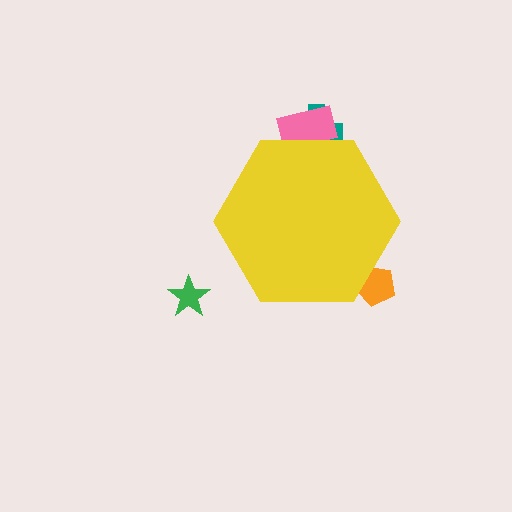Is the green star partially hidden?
No, the green star is fully visible.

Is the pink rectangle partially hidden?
Yes, the pink rectangle is partially hidden behind the yellow hexagon.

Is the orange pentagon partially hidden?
Yes, the orange pentagon is partially hidden behind the yellow hexagon.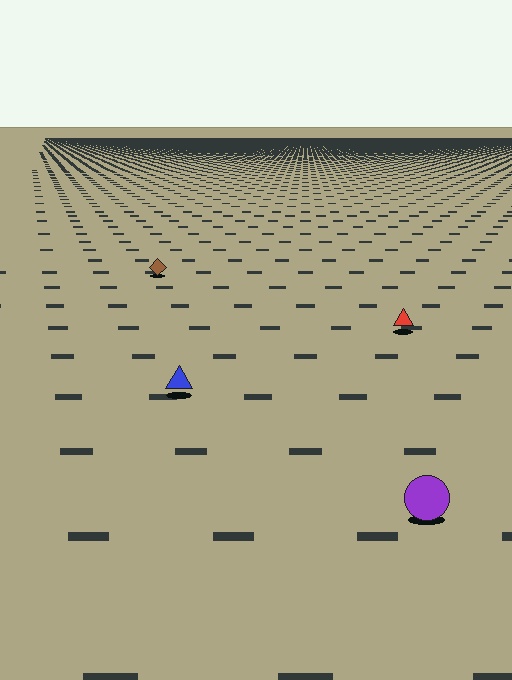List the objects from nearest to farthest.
From nearest to farthest: the purple circle, the blue triangle, the red triangle, the brown diamond.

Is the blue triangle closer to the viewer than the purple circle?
No. The purple circle is closer — you can tell from the texture gradient: the ground texture is coarser near it.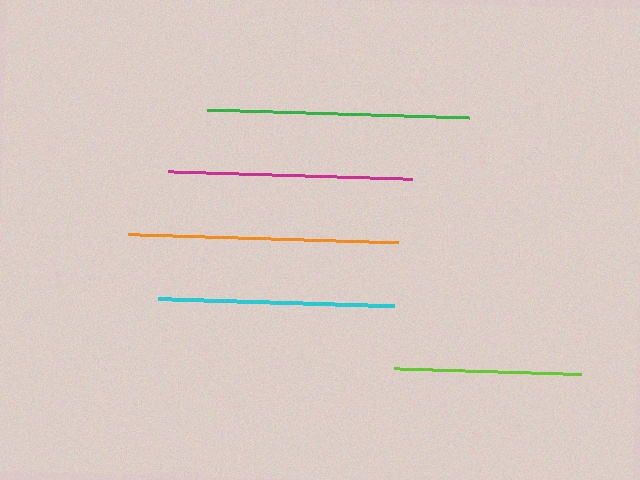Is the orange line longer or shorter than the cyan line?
The orange line is longer than the cyan line.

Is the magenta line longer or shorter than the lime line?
The magenta line is longer than the lime line.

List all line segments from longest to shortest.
From longest to shortest: orange, green, magenta, cyan, lime.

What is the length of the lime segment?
The lime segment is approximately 187 pixels long.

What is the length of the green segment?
The green segment is approximately 261 pixels long.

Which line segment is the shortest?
The lime line is the shortest at approximately 187 pixels.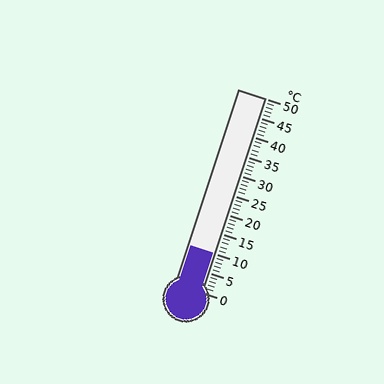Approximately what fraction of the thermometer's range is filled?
The thermometer is filled to approximately 20% of its range.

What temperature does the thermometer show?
The thermometer shows approximately 10°C.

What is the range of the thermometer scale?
The thermometer scale ranges from 0°C to 50°C.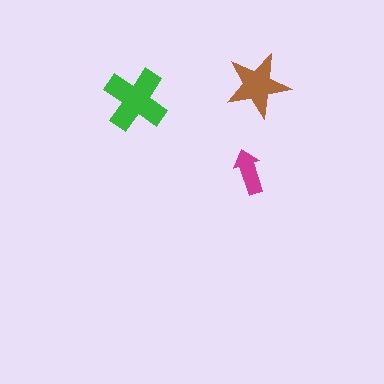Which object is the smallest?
The magenta arrow.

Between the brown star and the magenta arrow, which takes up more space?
The brown star.